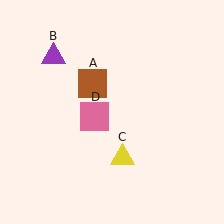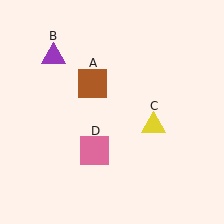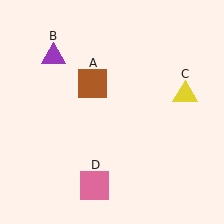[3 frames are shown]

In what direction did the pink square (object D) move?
The pink square (object D) moved down.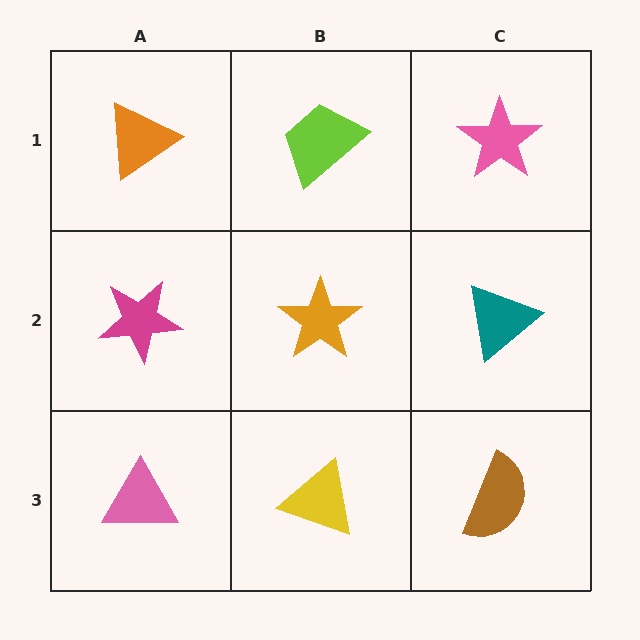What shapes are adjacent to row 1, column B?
An orange star (row 2, column B), an orange triangle (row 1, column A), a pink star (row 1, column C).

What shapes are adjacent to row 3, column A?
A magenta star (row 2, column A), a yellow triangle (row 3, column B).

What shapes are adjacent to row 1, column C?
A teal triangle (row 2, column C), a lime trapezoid (row 1, column B).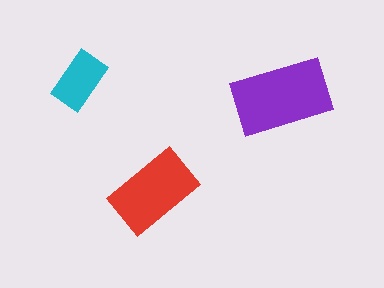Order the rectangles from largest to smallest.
the purple one, the red one, the cyan one.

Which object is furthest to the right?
The purple rectangle is rightmost.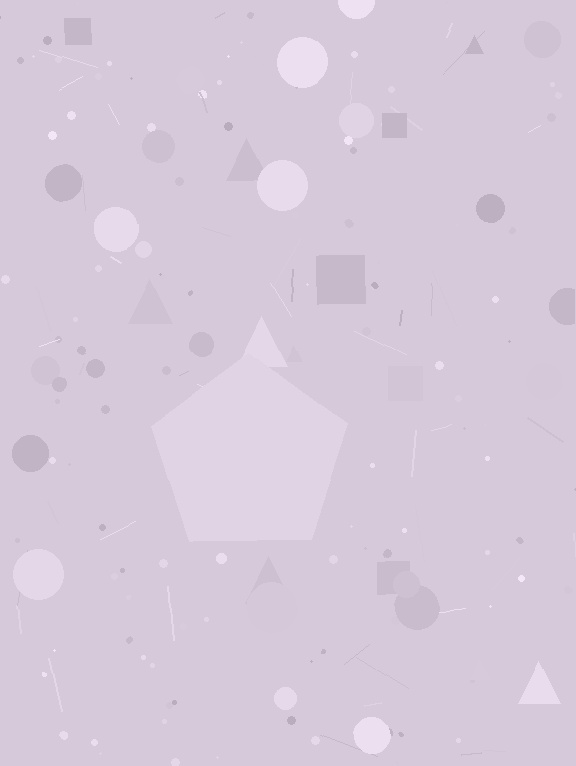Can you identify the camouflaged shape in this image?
The camouflaged shape is a pentagon.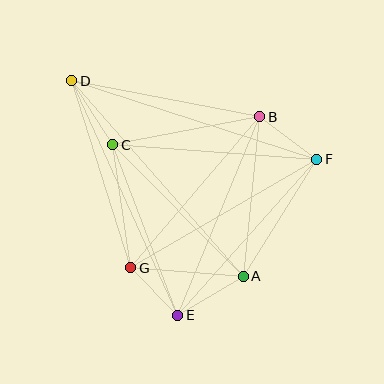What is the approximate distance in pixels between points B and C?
The distance between B and C is approximately 150 pixels.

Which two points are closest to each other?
Points E and G are closest to each other.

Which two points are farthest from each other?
Points A and D are farthest from each other.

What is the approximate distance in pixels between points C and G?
The distance between C and G is approximately 124 pixels.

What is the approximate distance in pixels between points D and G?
The distance between D and G is approximately 196 pixels.